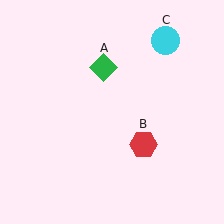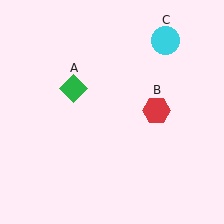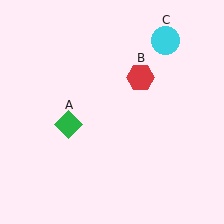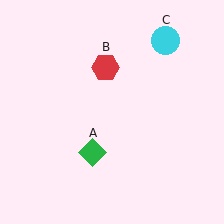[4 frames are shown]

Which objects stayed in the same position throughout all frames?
Cyan circle (object C) remained stationary.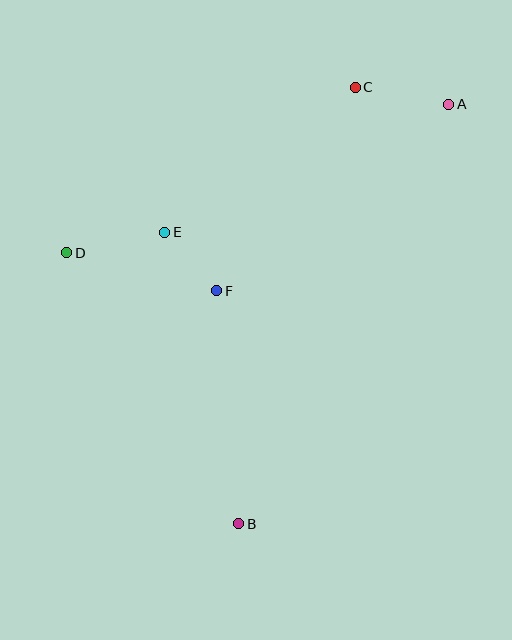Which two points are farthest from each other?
Points A and B are farthest from each other.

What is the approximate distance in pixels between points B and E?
The distance between B and E is approximately 301 pixels.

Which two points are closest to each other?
Points E and F are closest to each other.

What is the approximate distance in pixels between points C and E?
The distance between C and E is approximately 239 pixels.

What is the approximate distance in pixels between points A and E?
The distance between A and E is approximately 311 pixels.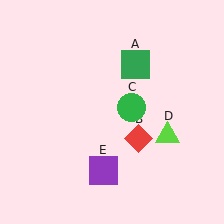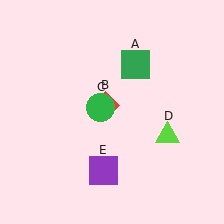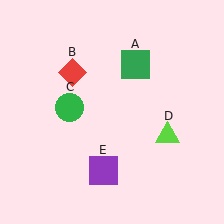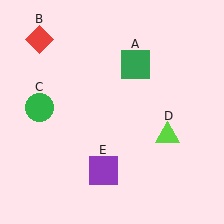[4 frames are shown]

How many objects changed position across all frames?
2 objects changed position: red diamond (object B), green circle (object C).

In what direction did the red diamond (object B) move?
The red diamond (object B) moved up and to the left.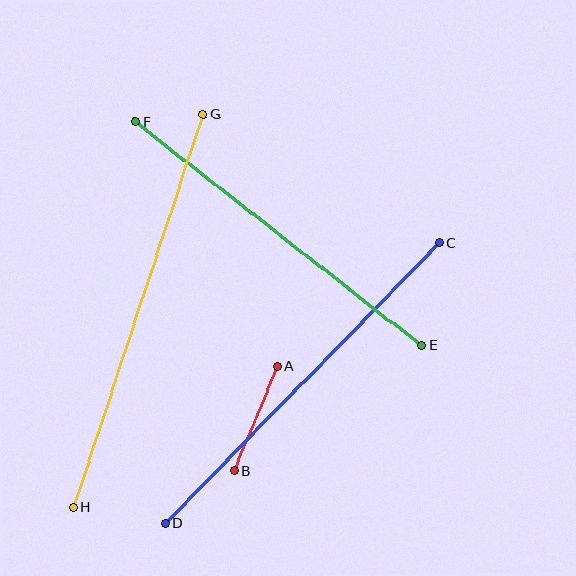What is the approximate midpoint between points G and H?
The midpoint is at approximately (138, 311) pixels.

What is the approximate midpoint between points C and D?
The midpoint is at approximately (303, 383) pixels.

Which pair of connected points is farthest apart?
Points G and H are farthest apart.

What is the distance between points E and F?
The distance is approximately 363 pixels.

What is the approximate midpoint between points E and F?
The midpoint is at approximately (278, 234) pixels.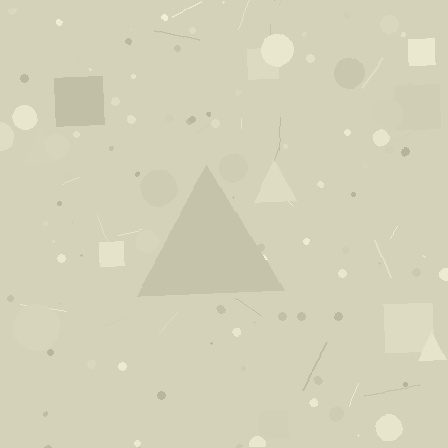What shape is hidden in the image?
A triangle is hidden in the image.